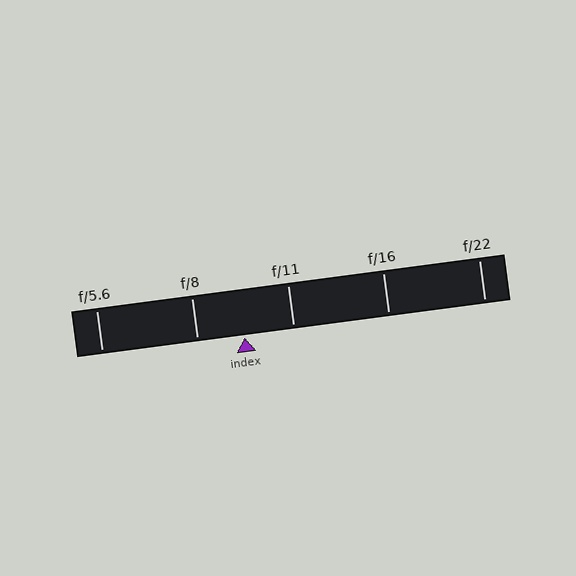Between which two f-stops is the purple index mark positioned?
The index mark is between f/8 and f/11.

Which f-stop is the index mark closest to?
The index mark is closest to f/8.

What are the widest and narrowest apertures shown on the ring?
The widest aperture shown is f/5.6 and the narrowest is f/22.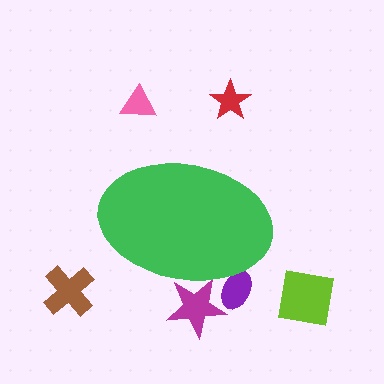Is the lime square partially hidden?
No, the lime square is fully visible.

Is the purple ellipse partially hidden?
Yes, the purple ellipse is partially hidden behind the green ellipse.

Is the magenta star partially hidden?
Yes, the magenta star is partially hidden behind the green ellipse.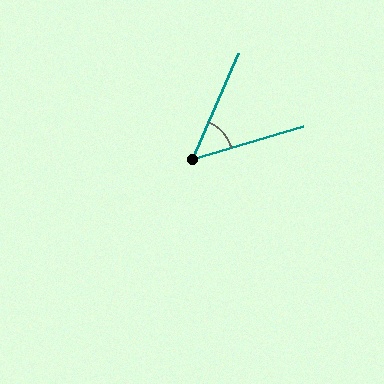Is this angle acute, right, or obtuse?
It is acute.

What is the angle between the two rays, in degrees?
Approximately 50 degrees.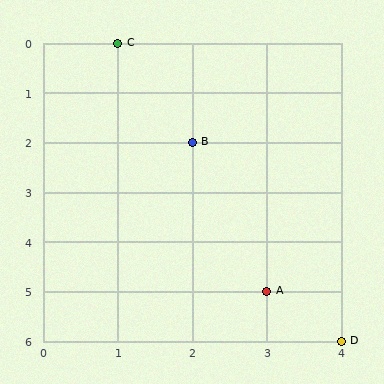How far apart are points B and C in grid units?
Points B and C are 1 column and 2 rows apart (about 2.2 grid units diagonally).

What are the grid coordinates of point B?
Point B is at grid coordinates (2, 2).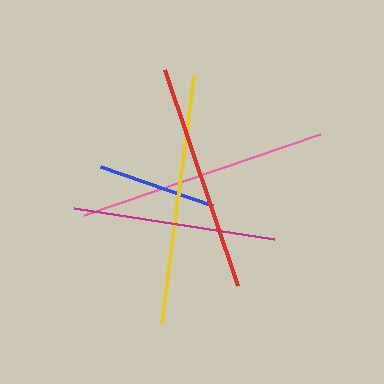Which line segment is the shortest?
The blue line is the shortest at approximately 119 pixels.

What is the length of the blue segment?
The blue segment is approximately 119 pixels long.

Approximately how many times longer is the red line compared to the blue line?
The red line is approximately 1.9 times the length of the blue line.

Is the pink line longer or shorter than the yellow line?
The pink line is longer than the yellow line.